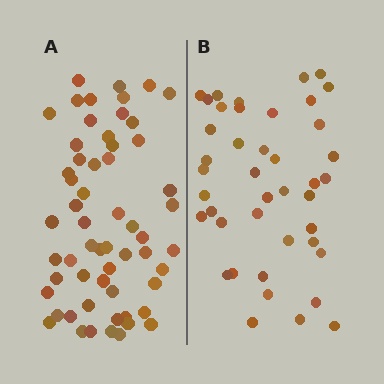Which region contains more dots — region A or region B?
Region A (the left region) has more dots.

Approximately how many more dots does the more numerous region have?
Region A has approximately 15 more dots than region B.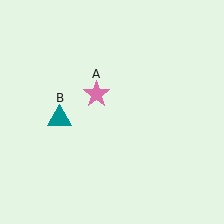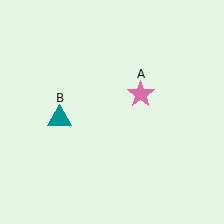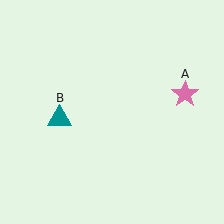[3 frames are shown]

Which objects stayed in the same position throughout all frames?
Teal triangle (object B) remained stationary.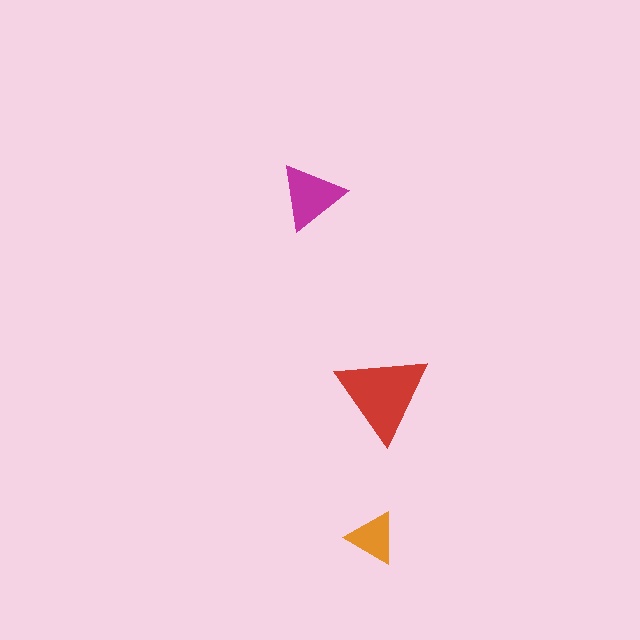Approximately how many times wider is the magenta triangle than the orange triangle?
About 1.5 times wider.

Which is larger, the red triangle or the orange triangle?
The red one.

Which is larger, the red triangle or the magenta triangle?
The red one.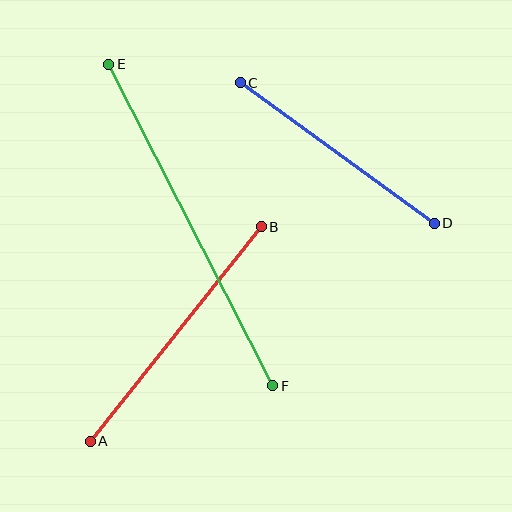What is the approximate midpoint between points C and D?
The midpoint is at approximately (337, 153) pixels.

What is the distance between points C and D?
The distance is approximately 239 pixels.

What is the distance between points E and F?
The distance is approximately 361 pixels.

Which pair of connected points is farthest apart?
Points E and F are farthest apart.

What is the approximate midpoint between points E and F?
The midpoint is at approximately (191, 225) pixels.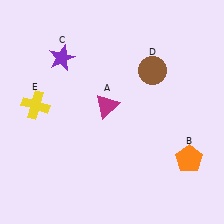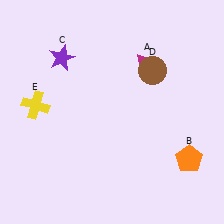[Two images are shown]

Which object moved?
The magenta triangle (A) moved up.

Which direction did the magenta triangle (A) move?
The magenta triangle (A) moved up.